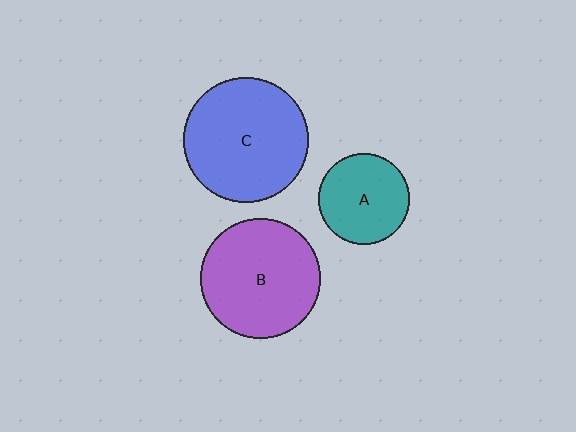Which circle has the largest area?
Circle C (blue).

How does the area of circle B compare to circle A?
Approximately 1.7 times.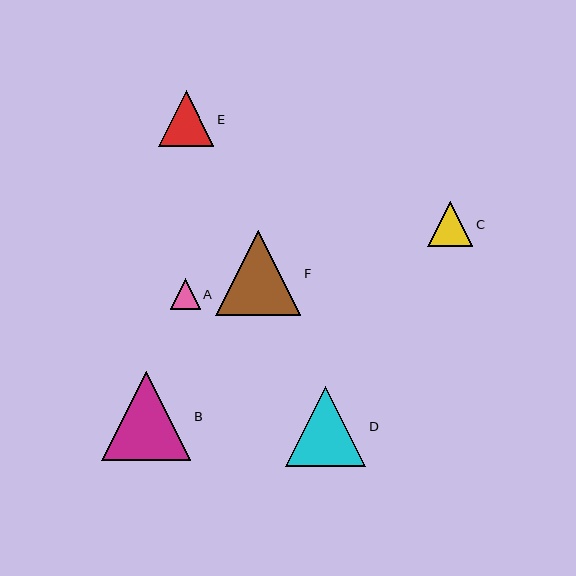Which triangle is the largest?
Triangle B is the largest with a size of approximately 89 pixels.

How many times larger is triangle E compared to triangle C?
Triangle E is approximately 1.2 times the size of triangle C.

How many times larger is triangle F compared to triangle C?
Triangle F is approximately 1.9 times the size of triangle C.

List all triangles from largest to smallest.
From largest to smallest: B, F, D, E, C, A.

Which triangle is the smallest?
Triangle A is the smallest with a size of approximately 30 pixels.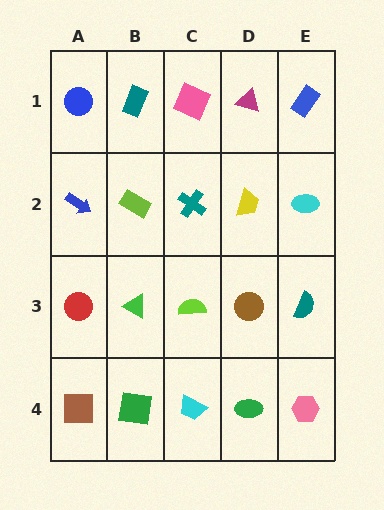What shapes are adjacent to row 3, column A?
A blue arrow (row 2, column A), a brown square (row 4, column A), a green triangle (row 3, column B).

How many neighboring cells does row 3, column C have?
4.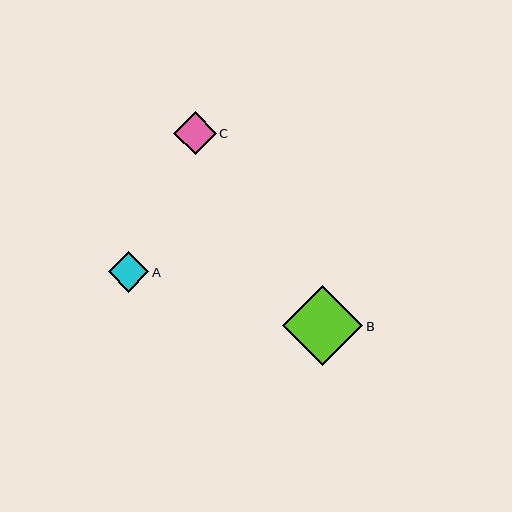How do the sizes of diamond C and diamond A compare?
Diamond C and diamond A are approximately the same size.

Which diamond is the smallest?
Diamond A is the smallest with a size of approximately 40 pixels.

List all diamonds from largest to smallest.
From largest to smallest: B, C, A.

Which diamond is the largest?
Diamond B is the largest with a size of approximately 80 pixels.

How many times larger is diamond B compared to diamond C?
Diamond B is approximately 1.9 times the size of diamond C.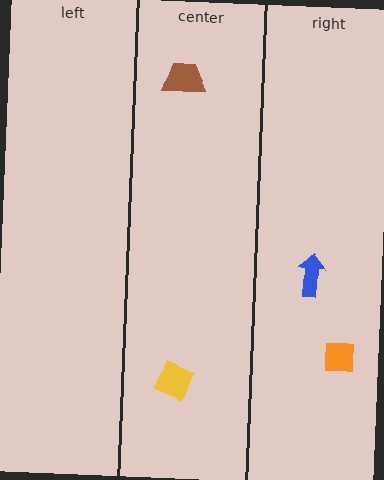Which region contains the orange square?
The right region.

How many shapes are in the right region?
2.